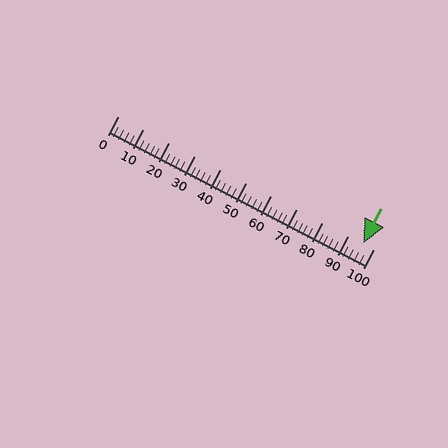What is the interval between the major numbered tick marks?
The major tick marks are spaced 10 units apart.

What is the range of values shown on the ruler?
The ruler shows values from 0 to 100.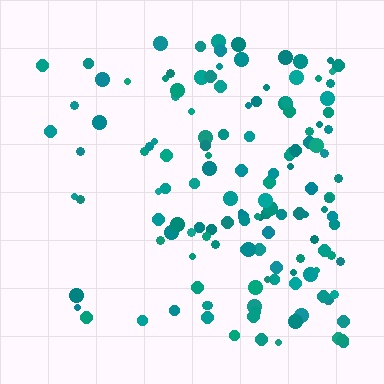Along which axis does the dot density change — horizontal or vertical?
Horizontal.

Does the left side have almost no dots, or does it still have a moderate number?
Still a moderate number, just noticeably fewer than the right.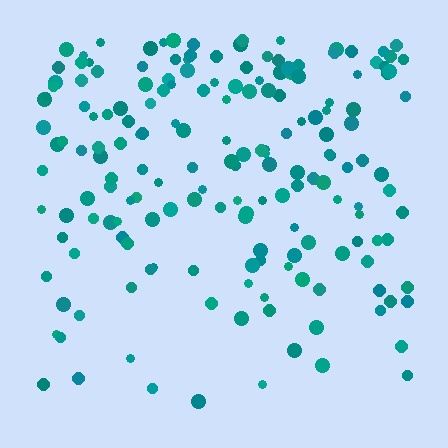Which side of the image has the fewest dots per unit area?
The bottom.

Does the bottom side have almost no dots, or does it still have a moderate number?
Still a moderate number, just noticeably fewer than the top.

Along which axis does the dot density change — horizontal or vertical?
Vertical.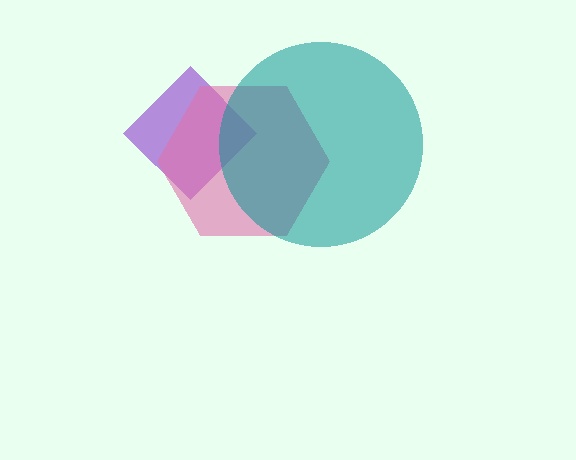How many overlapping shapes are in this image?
There are 3 overlapping shapes in the image.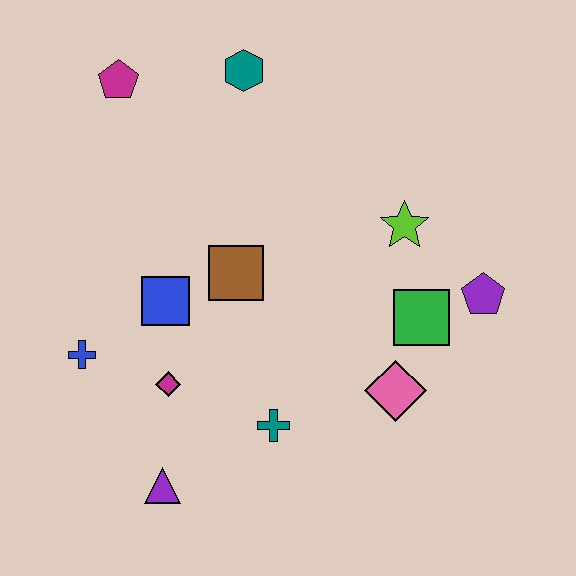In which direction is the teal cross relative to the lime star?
The teal cross is below the lime star.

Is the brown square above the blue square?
Yes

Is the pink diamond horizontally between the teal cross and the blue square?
No